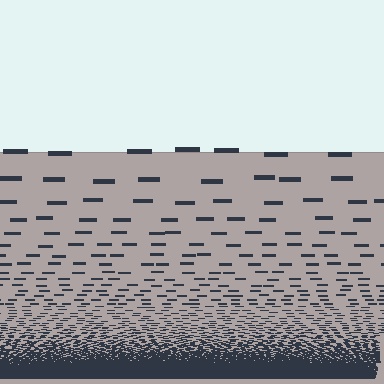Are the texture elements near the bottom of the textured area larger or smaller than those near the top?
Smaller. The gradient is inverted — elements near the bottom are smaller and denser.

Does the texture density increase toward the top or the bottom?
Density increases toward the bottom.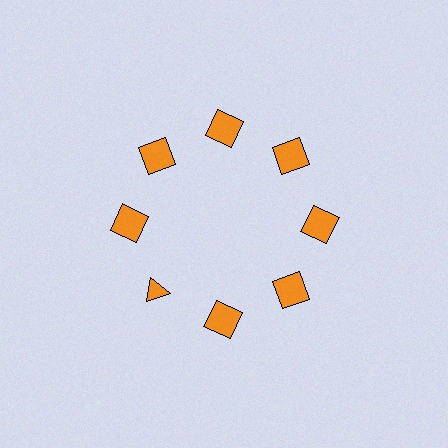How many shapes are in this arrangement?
There are 8 shapes arranged in a ring pattern.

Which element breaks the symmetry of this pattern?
The orange triangle at roughly the 8 o'clock position breaks the symmetry. All other shapes are orange squares.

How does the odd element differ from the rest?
It has a different shape: triangle instead of square.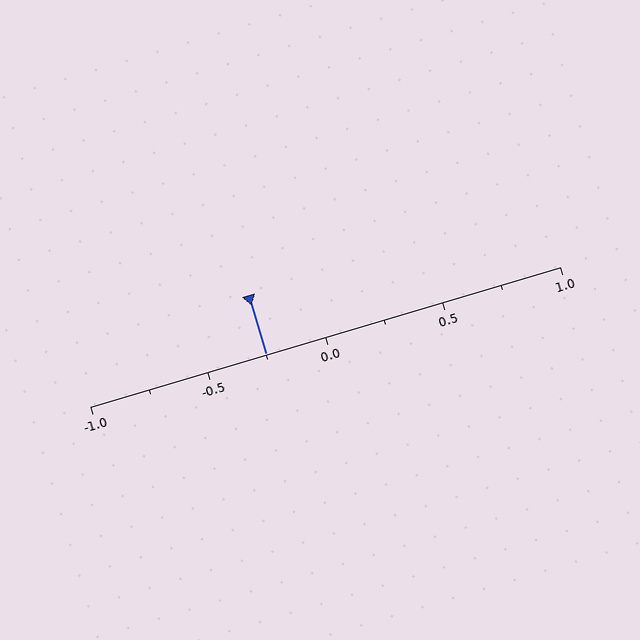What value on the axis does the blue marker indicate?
The marker indicates approximately -0.25.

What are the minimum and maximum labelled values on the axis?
The axis runs from -1.0 to 1.0.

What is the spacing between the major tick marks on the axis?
The major ticks are spaced 0.5 apart.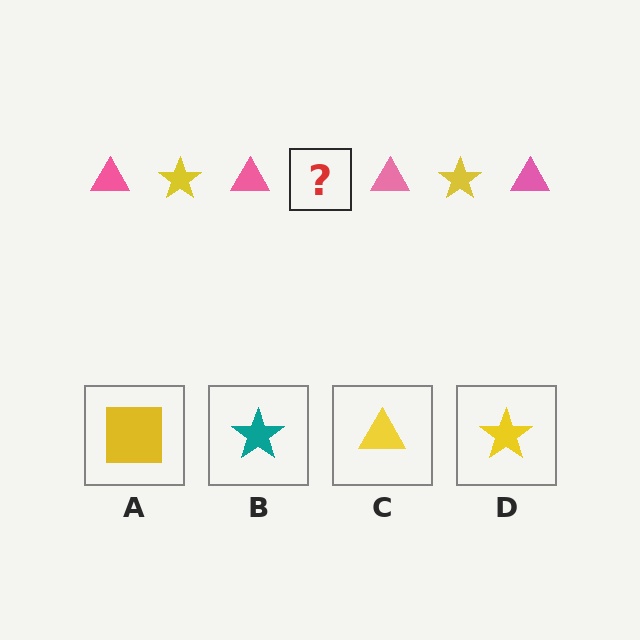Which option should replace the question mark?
Option D.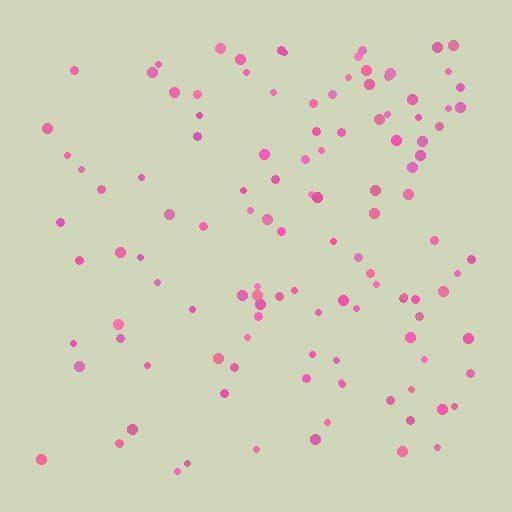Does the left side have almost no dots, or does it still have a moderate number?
Still a moderate number, just noticeably fewer than the right.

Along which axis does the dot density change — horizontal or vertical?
Horizontal.